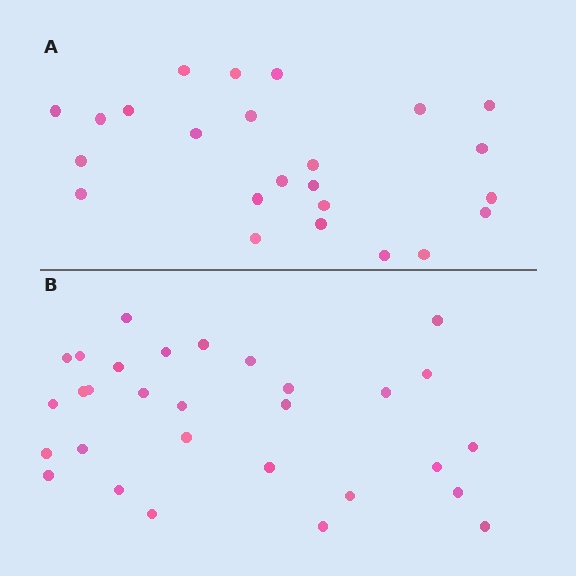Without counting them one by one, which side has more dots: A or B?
Region B (the bottom region) has more dots.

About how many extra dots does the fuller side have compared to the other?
Region B has about 6 more dots than region A.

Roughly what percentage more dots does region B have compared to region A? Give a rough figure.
About 25% more.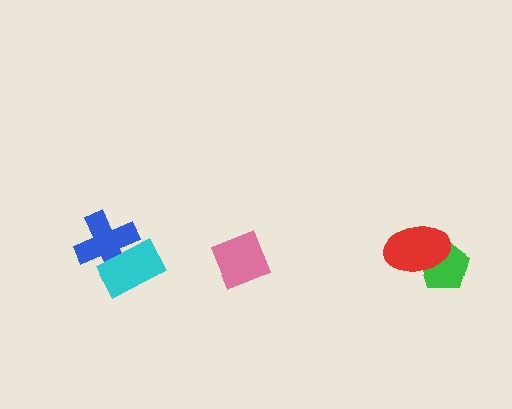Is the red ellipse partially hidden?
No, no other shape covers it.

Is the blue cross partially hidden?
Yes, it is partially covered by another shape.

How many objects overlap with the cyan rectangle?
1 object overlaps with the cyan rectangle.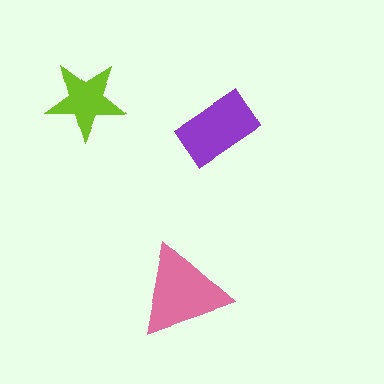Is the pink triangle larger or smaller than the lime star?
Larger.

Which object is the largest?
The pink triangle.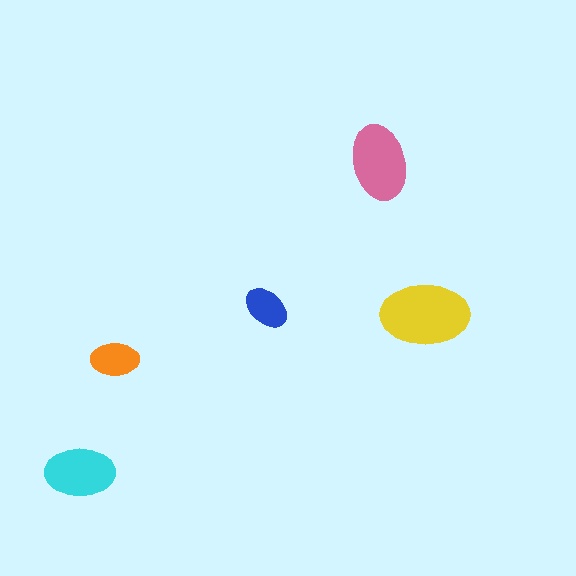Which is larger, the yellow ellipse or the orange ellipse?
The yellow one.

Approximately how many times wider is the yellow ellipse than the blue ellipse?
About 2 times wider.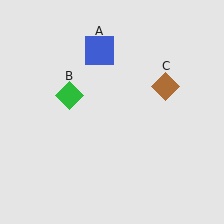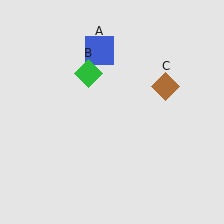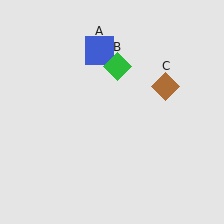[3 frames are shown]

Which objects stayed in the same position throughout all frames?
Blue square (object A) and brown diamond (object C) remained stationary.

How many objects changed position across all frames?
1 object changed position: green diamond (object B).